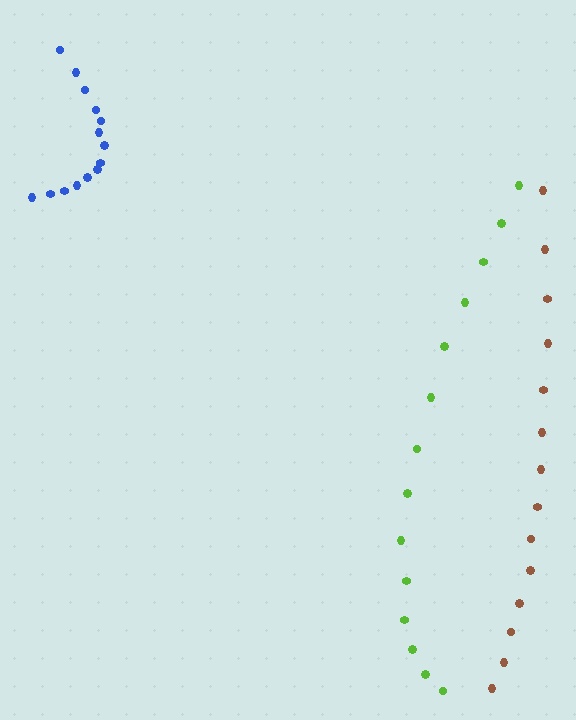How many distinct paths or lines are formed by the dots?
There are 3 distinct paths.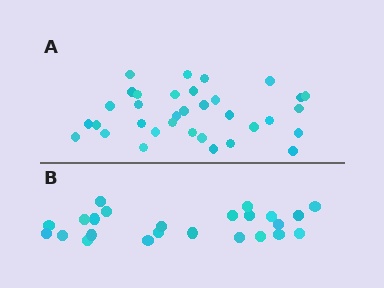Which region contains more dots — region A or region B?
Region A (the top region) has more dots.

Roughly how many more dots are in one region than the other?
Region A has roughly 10 or so more dots than region B.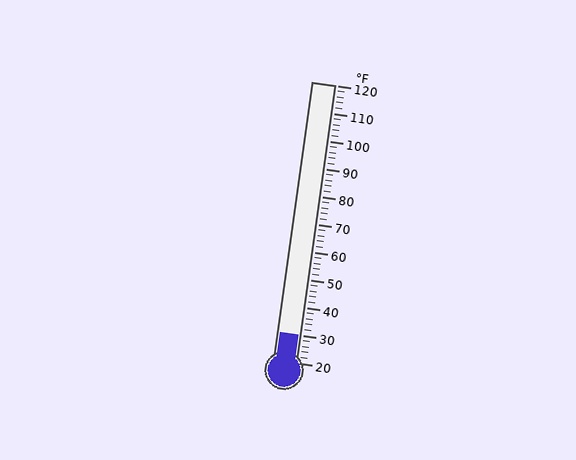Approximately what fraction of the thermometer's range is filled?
The thermometer is filled to approximately 10% of its range.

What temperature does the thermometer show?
The thermometer shows approximately 30°F.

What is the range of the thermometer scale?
The thermometer scale ranges from 20°F to 120°F.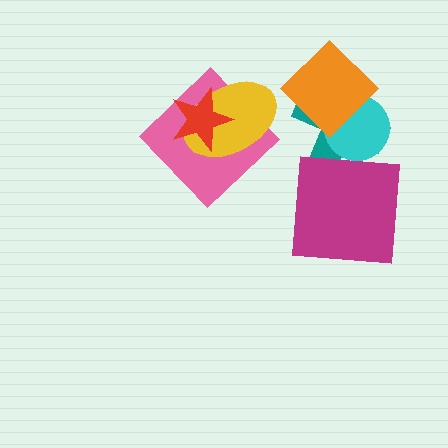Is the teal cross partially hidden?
Yes, it is partially covered by another shape.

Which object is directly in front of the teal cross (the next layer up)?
The cyan circle is directly in front of the teal cross.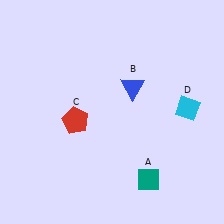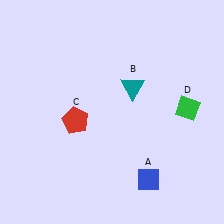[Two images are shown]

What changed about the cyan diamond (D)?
In Image 1, D is cyan. In Image 2, it changed to green.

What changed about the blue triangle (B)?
In Image 1, B is blue. In Image 2, it changed to teal.